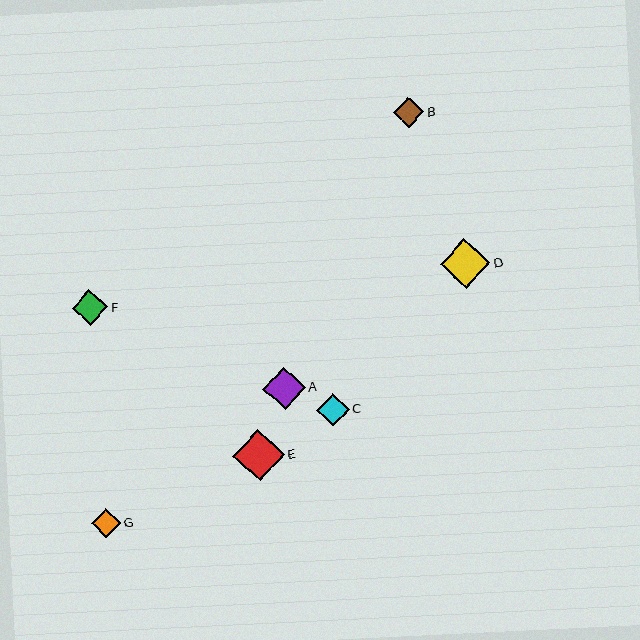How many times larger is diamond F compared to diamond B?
Diamond F is approximately 1.2 times the size of diamond B.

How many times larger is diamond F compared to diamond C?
Diamond F is approximately 1.1 times the size of diamond C.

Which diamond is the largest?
Diamond E is the largest with a size of approximately 51 pixels.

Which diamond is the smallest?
Diamond G is the smallest with a size of approximately 29 pixels.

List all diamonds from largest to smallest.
From largest to smallest: E, D, A, F, C, B, G.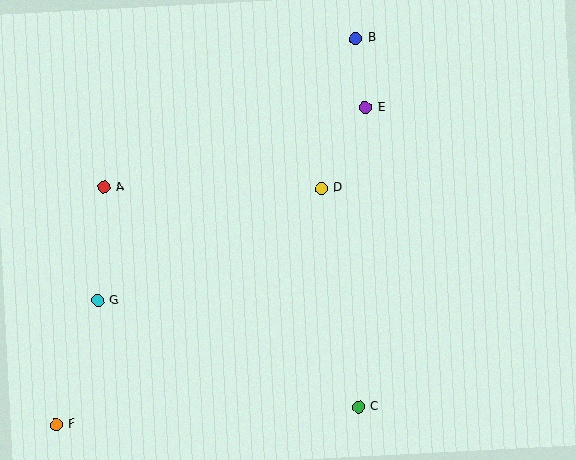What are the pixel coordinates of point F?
Point F is at (56, 425).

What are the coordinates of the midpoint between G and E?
The midpoint between G and E is at (232, 204).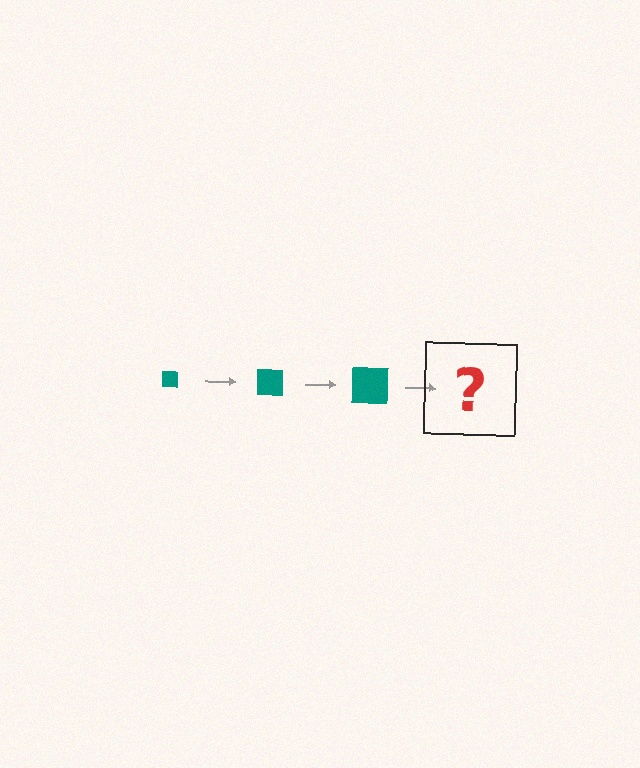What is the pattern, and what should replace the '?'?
The pattern is that the square gets progressively larger each step. The '?' should be a teal square, larger than the previous one.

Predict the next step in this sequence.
The next step is a teal square, larger than the previous one.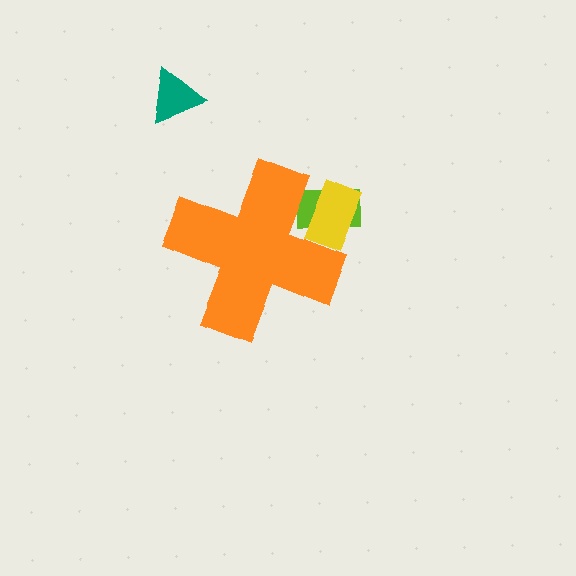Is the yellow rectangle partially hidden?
Yes, the yellow rectangle is partially hidden behind the orange cross.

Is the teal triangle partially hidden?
No, the teal triangle is fully visible.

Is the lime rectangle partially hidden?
Yes, the lime rectangle is partially hidden behind the orange cross.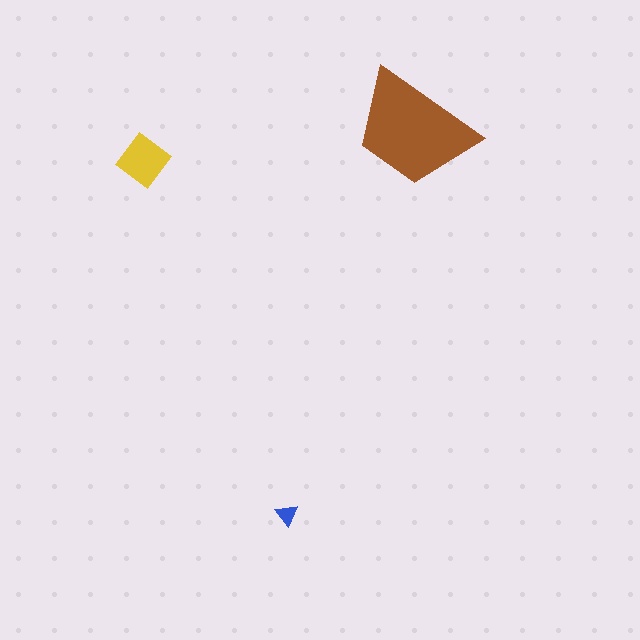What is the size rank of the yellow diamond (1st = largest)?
2nd.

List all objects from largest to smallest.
The brown trapezoid, the yellow diamond, the blue triangle.